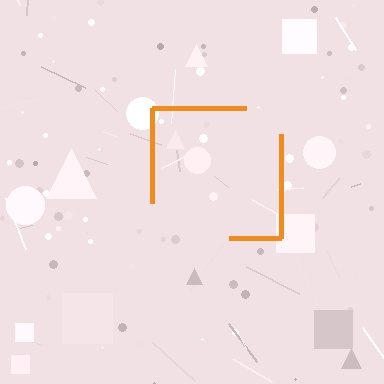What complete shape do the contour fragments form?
The contour fragments form a square.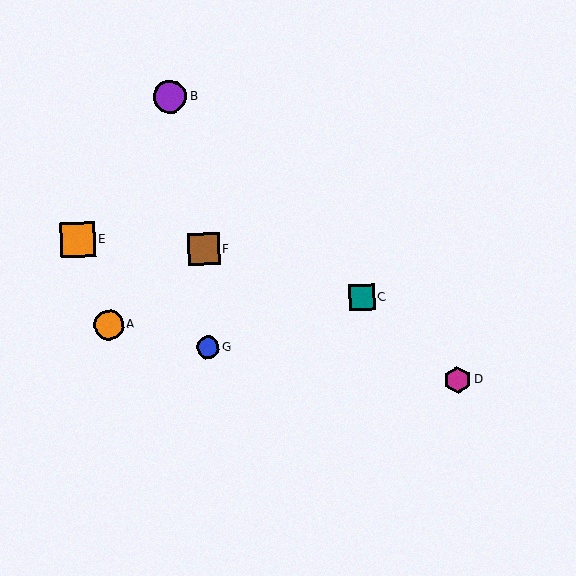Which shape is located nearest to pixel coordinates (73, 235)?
The orange square (labeled E) at (77, 240) is nearest to that location.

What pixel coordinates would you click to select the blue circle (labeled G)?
Click at (208, 347) to select the blue circle G.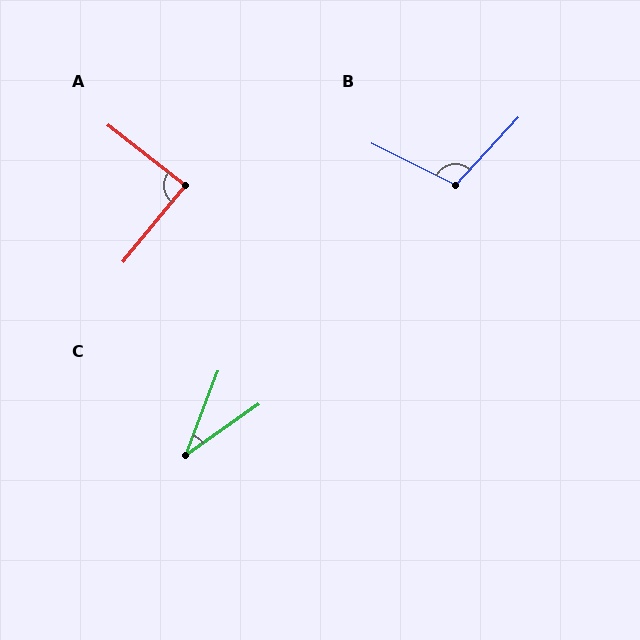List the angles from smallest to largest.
C (34°), A (89°), B (106°).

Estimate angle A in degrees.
Approximately 89 degrees.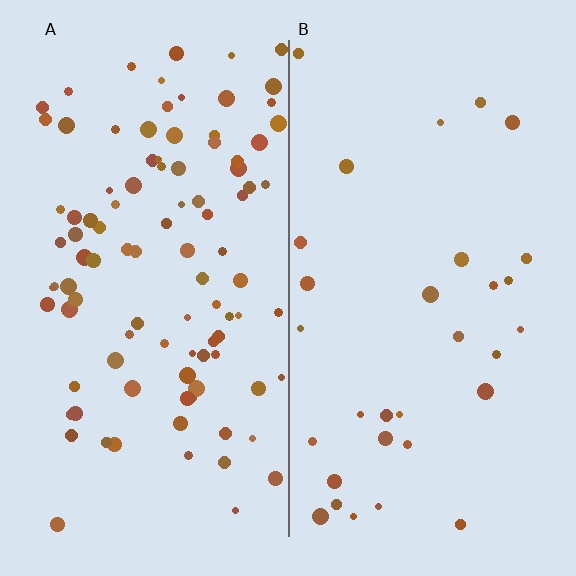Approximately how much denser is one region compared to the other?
Approximately 3.2× — region A over region B.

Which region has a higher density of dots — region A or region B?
A (the left).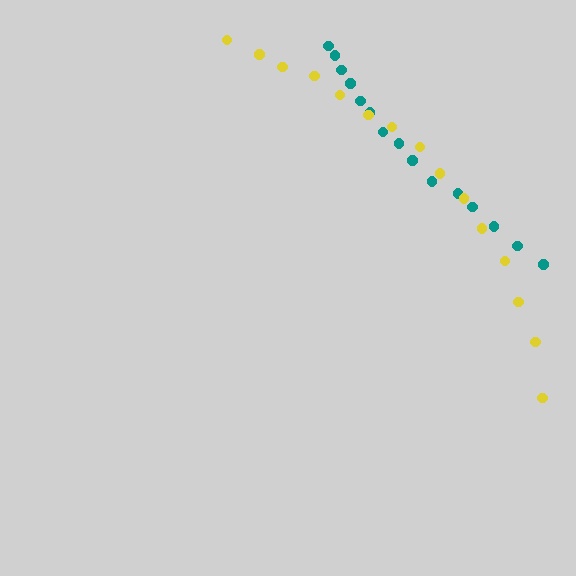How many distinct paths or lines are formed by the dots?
There are 2 distinct paths.